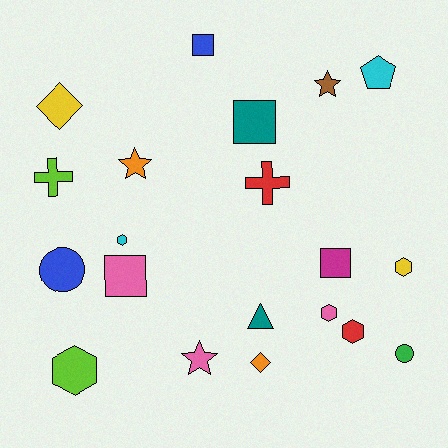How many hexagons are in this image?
There are 5 hexagons.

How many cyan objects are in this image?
There are 2 cyan objects.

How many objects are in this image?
There are 20 objects.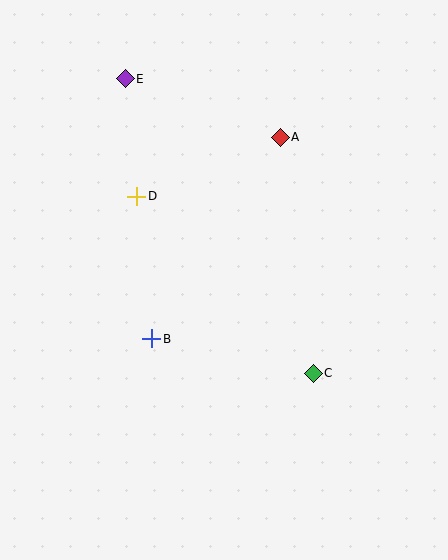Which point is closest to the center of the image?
Point B at (152, 339) is closest to the center.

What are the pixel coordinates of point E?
Point E is at (125, 79).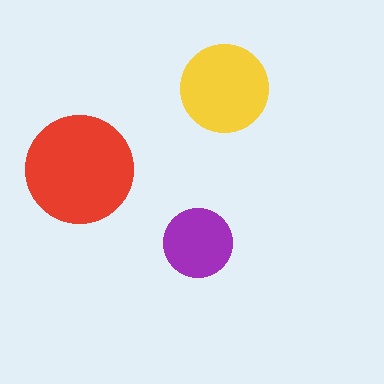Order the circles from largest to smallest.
the red one, the yellow one, the purple one.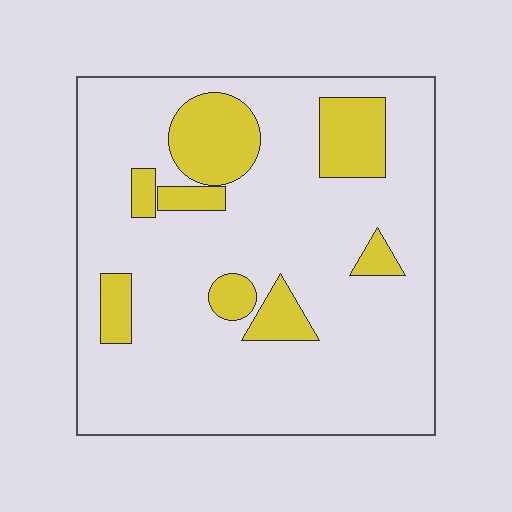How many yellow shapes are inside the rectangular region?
8.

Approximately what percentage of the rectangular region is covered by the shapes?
Approximately 20%.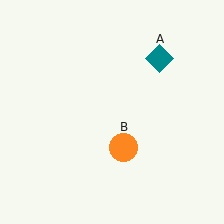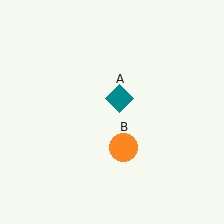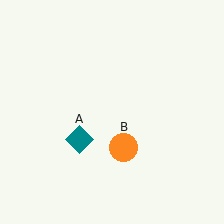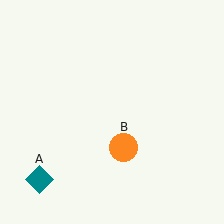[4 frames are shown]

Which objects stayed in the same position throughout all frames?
Orange circle (object B) remained stationary.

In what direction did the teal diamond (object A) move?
The teal diamond (object A) moved down and to the left.